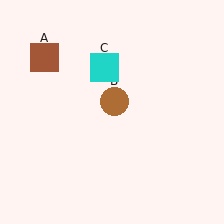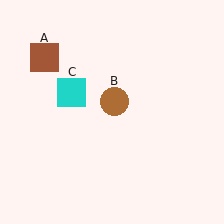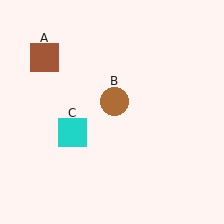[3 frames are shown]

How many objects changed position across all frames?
1 object changed position: cyan square (object C).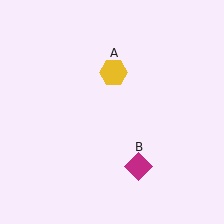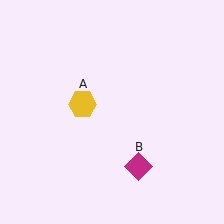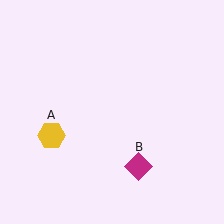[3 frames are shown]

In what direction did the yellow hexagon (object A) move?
The yellow hexagon (object A) moved down and to the left.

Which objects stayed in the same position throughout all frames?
Magenta diamond (object B) remained stationary.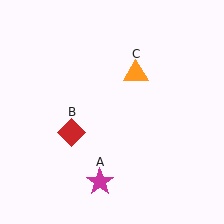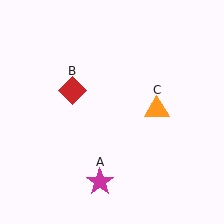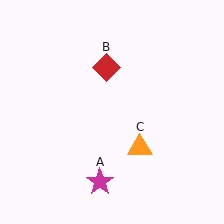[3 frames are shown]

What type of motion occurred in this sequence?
The red diamond (object B), orange triangle (object C) rotated clockwise around the center of the scene.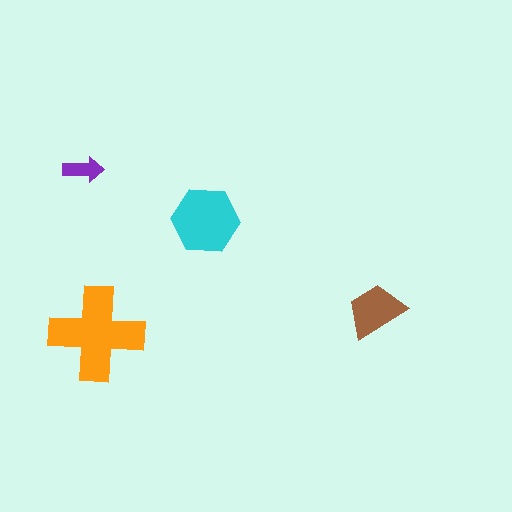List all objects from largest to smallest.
The orange cross, the cyan hexagon, the brown trapezoid, the purple arrow.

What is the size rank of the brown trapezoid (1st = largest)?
3rd.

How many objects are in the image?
There are 4 objects in the image.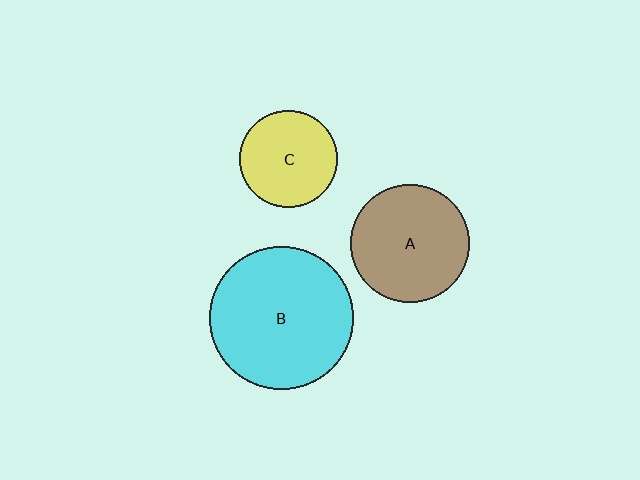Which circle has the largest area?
Circle B (cyan).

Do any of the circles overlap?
No, none of the circles overlap.